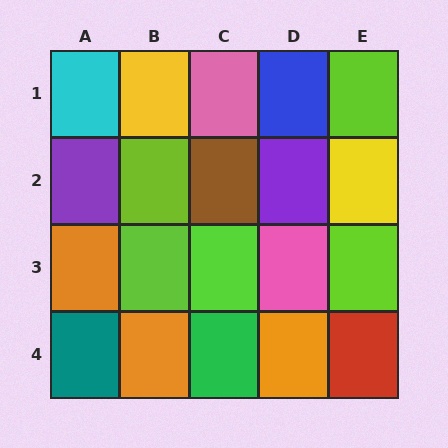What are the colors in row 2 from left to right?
Purple, lime, brown, purple, yellow.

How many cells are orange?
3 cells are orange.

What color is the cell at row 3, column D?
Pink.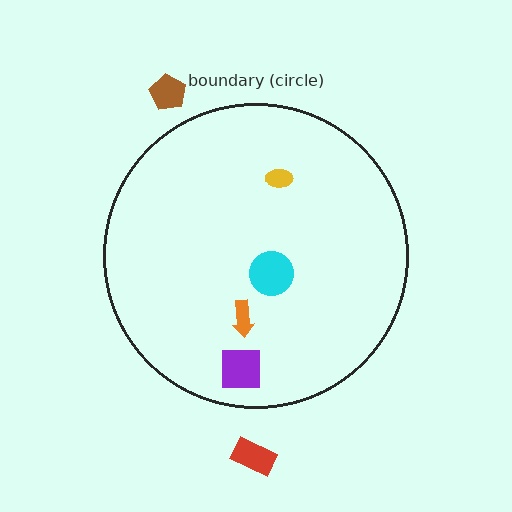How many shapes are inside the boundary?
4 inside, 2 outside.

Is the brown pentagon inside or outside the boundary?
Outside.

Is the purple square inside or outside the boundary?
Inside.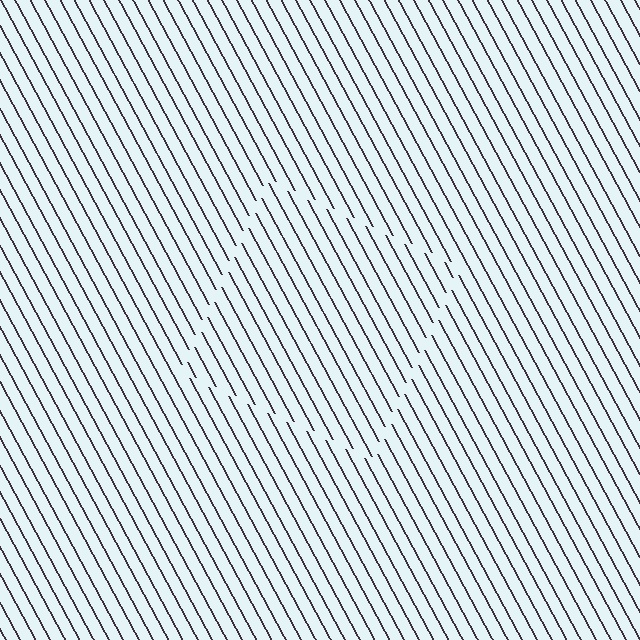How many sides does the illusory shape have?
4 sides — the line-ends trace a square.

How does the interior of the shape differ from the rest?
The interior of the shape contains the same grating, shifted by half a period — the contour is defined by the phase discontinuity where line-ends from the inner and outer gratings abut.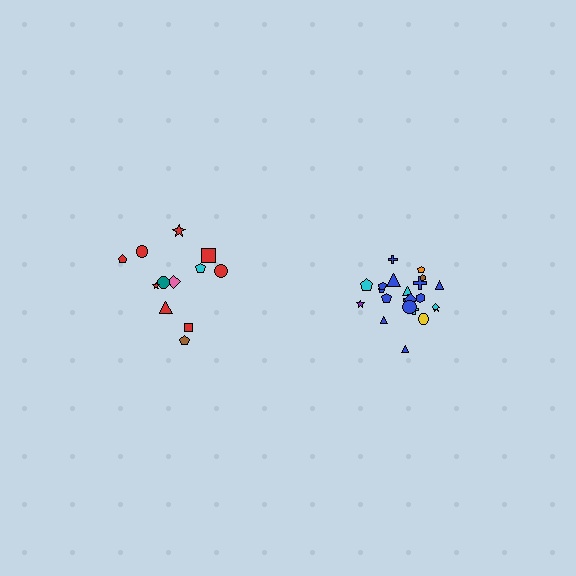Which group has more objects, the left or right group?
The right group.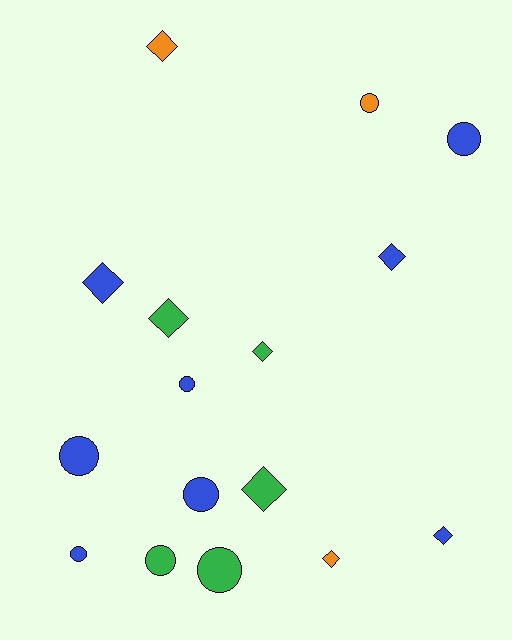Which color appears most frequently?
Blue, with 8 objects.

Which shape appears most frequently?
Diamond, with 8 objects.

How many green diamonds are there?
There are 3 green diamonds.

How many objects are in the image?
There are 16 objects.